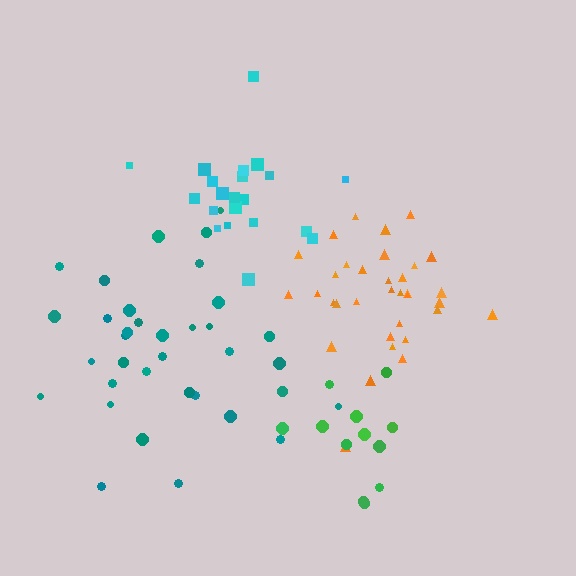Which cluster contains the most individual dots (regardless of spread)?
Teal (35).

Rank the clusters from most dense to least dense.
cyan, orange, green, teal.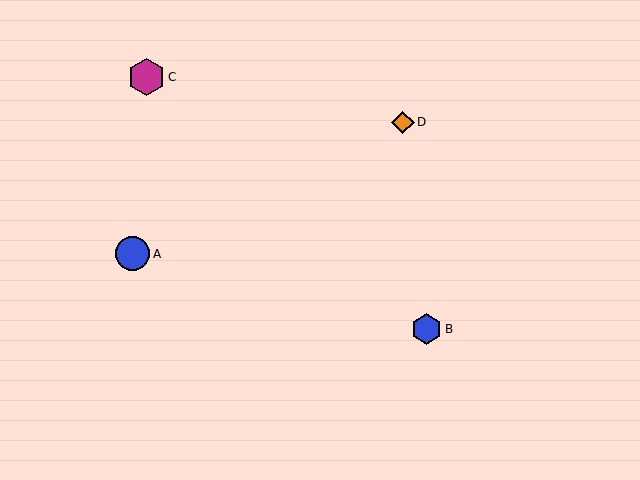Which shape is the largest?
The magenta hexagon (labeled C) is the largest.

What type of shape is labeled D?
Shape D is an orange diamond.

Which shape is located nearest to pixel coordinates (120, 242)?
The blue circle (labeled A) at (133, 254) is nearest to that location.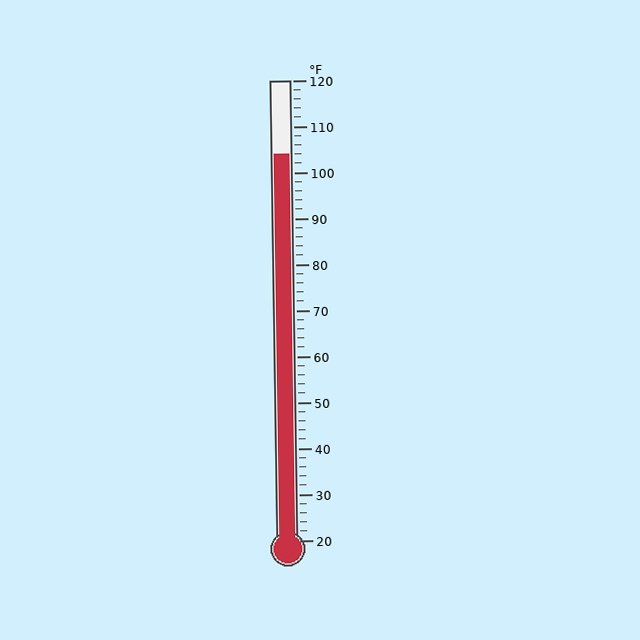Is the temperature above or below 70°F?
The temperature is above 70°F.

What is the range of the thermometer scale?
The thermometer scale ranges from 20°F to 120°F.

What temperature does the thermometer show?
The thermometer shows approximately 104°F.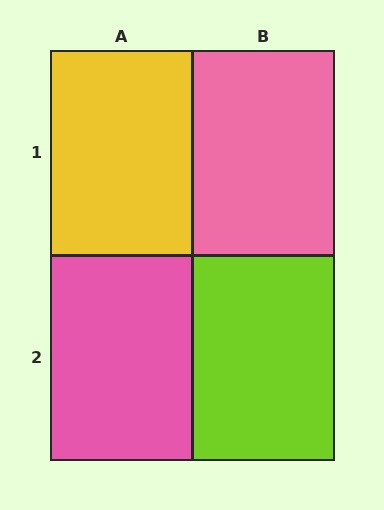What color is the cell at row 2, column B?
Lime.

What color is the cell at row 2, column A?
Pink.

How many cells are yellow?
1 cell is yellow.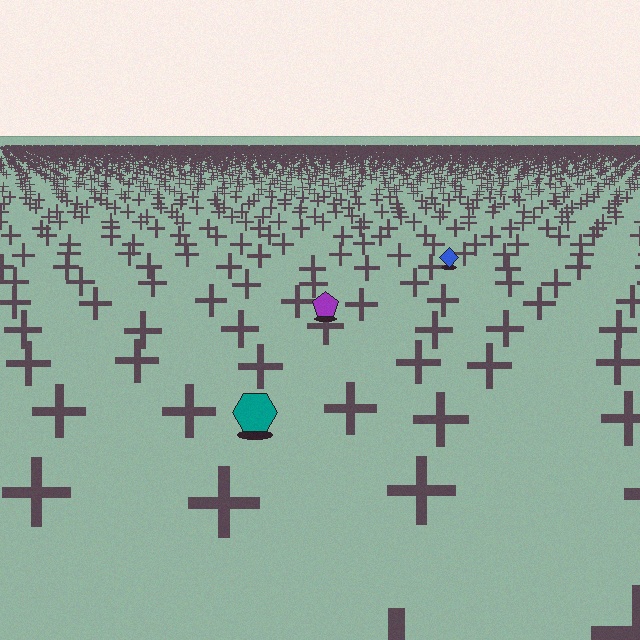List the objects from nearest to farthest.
From nearest to farthest: the teal hexagon, the purple pentagon, the blue diamond.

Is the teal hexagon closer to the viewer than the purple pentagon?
Yes. The teal hexagon is closer — you can tell from the texture gradient: the ground texture is coarser near it.